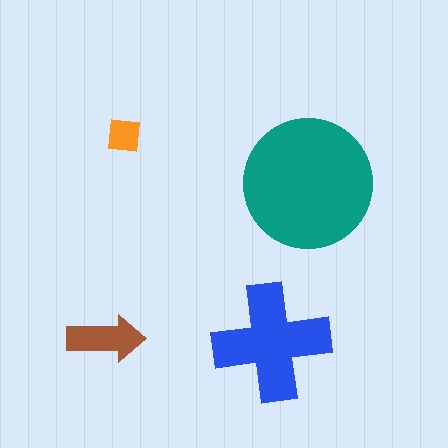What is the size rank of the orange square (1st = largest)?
4th.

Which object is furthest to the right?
The teal circle is rightmost.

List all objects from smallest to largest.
The orange square, the brown arrow, the blue cross, the teal circle.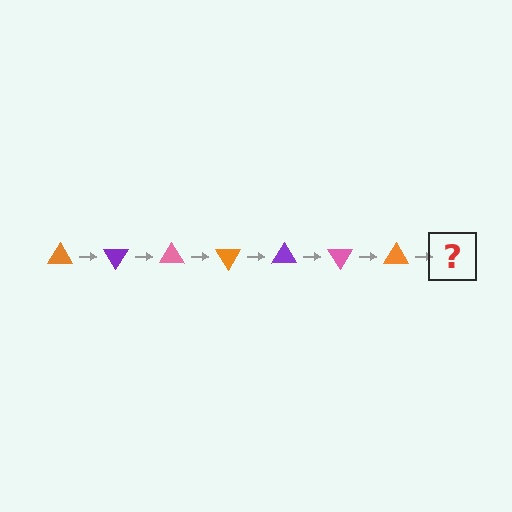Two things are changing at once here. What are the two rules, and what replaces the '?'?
The two rules are that it rotates 60 degrees each step and the color cycles through orange, purple, and pink. The '?' should be a purple triangle, rotated 420 degrees from the start.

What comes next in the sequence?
The next element should be a purple triangle, rotated 420 degrees from the start.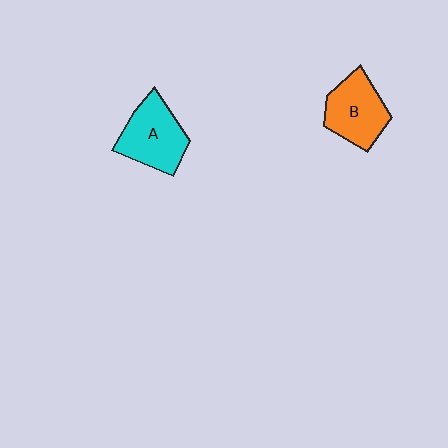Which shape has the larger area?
Shape A (cyan).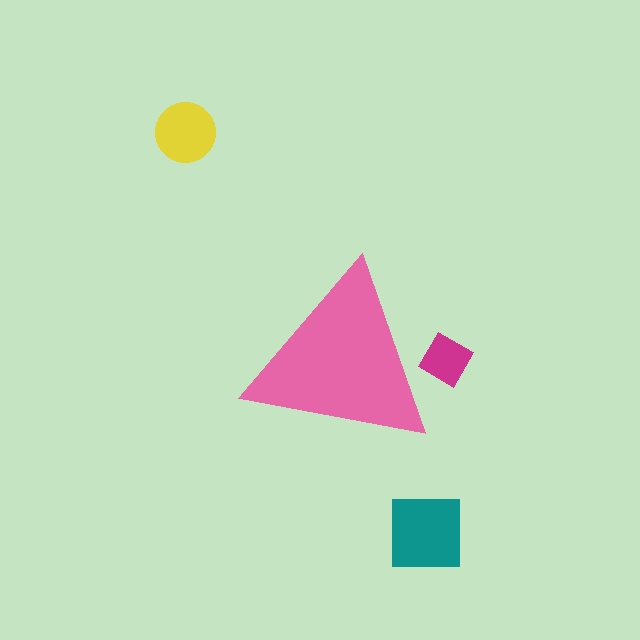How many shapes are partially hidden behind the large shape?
1 shape is partially hidden.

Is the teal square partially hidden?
No, the teal square is fully visible.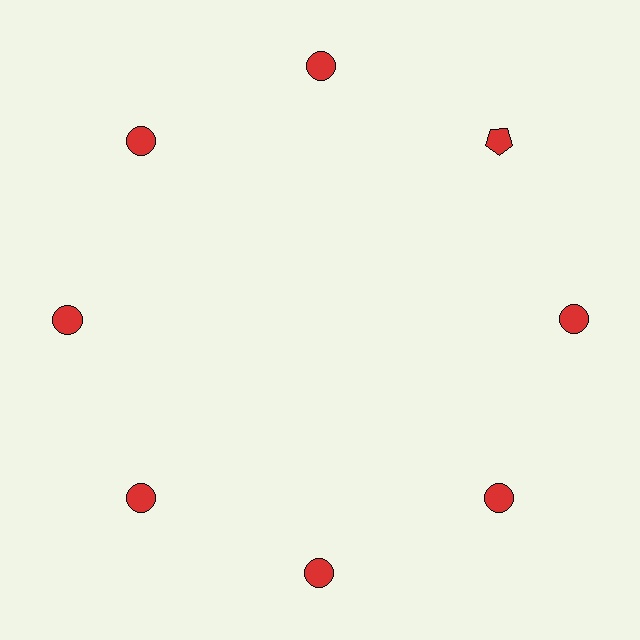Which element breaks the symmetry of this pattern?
The red pentagon at roughly the 2 o'clock position breaks the symmetry. All other shapes are red circles.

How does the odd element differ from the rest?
It has a different shape: pentagon instead of circle.